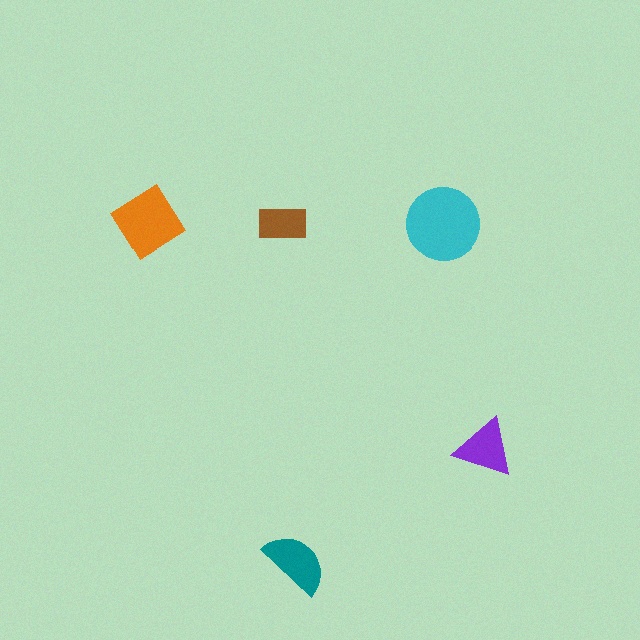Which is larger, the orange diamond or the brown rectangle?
The orange diamond.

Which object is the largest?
The cyan circle.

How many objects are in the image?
There are 5 objects in the image.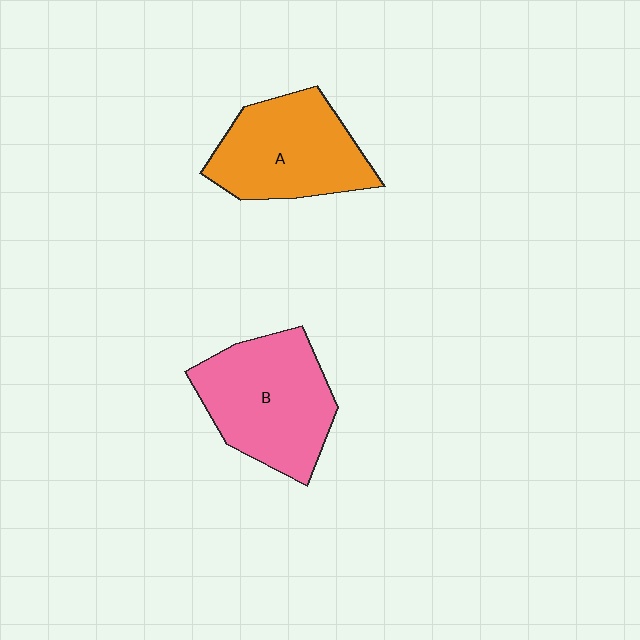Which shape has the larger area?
Shape B (pink).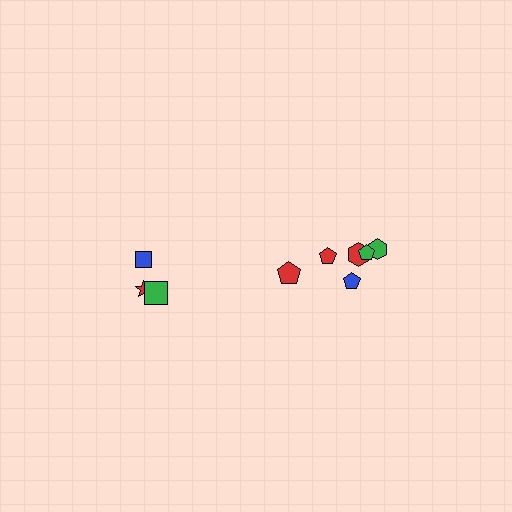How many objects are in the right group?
There are 6 objects.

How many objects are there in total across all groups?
There are 9 objects.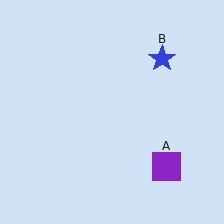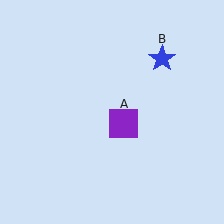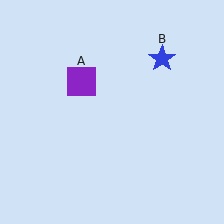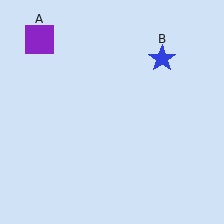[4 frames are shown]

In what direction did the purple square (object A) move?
The purple square (object A) moved up and to the left.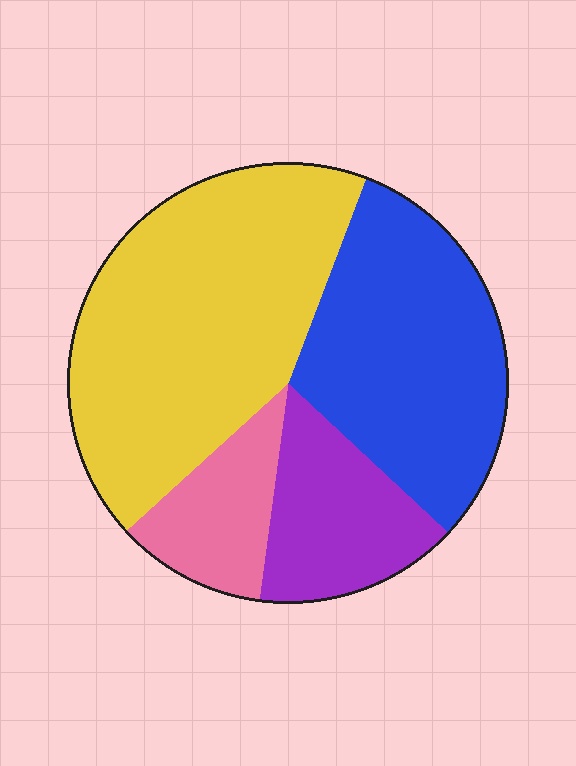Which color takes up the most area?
Yellow, at roughly 45%.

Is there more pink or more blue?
Blue.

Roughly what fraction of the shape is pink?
Pink covers around 10% of the shape.